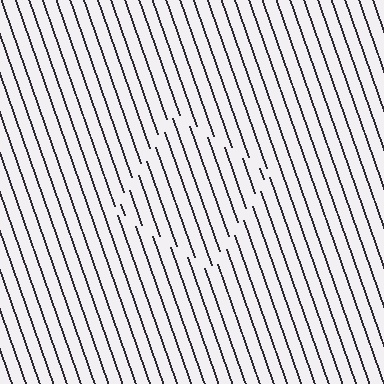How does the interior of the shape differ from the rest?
The interior of the shape contains the same grating, shifted by half a period — the contour is defined by the phase discontinuity where line-ends from the inner and outer gratings abut.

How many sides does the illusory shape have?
4 sides — the line-ends trace a square.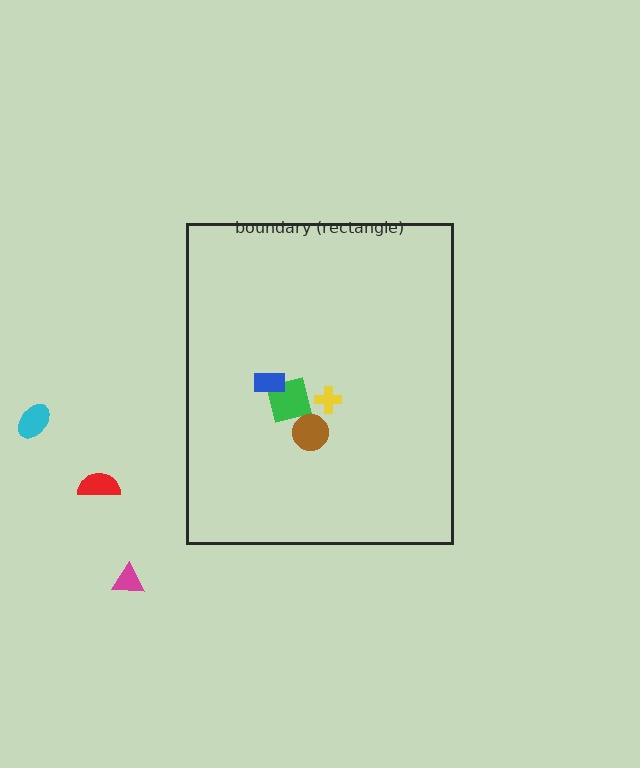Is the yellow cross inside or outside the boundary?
Inside.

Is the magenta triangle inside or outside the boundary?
Outside.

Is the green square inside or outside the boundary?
Inside.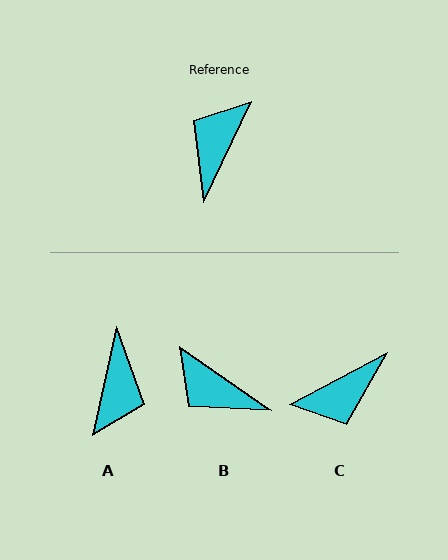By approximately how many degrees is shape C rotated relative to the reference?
Approximately 144 degrees counter-clockwise.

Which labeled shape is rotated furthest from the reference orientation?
A, about 167 degrees away.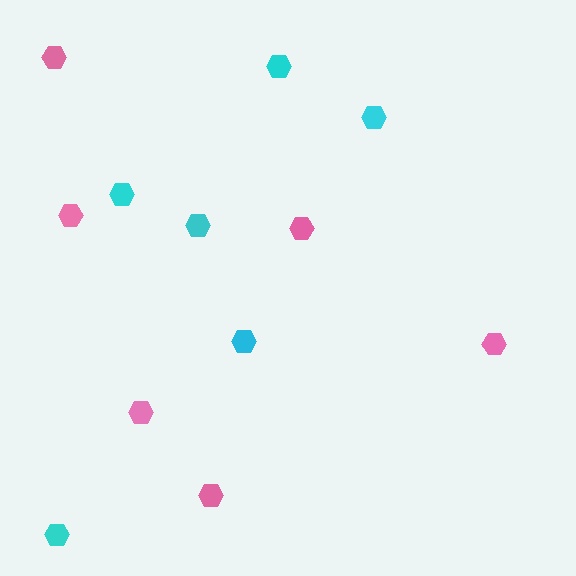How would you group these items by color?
There are 2 groups: one group of pink hexagons (6) and one group of cyan hexagons (6).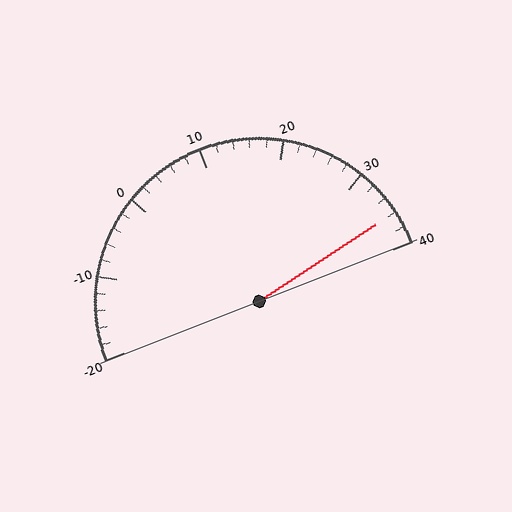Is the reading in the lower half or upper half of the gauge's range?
The reading is in the upper half of the range (-20 to 40).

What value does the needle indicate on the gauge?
The needle indicates approximately 36.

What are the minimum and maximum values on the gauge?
The gauge ranges from -20 to 40.